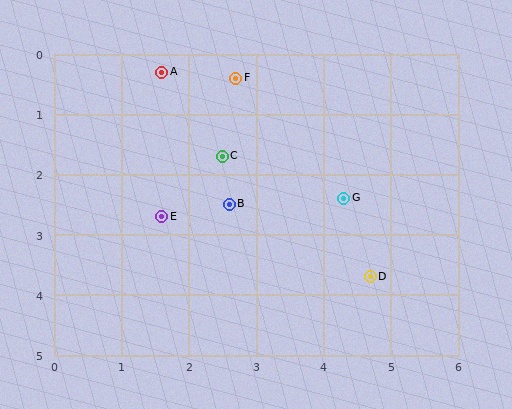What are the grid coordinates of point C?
Point C is at approximately (2.5, 1.7).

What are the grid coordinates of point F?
Point F is at approximately (2.7, 0.4).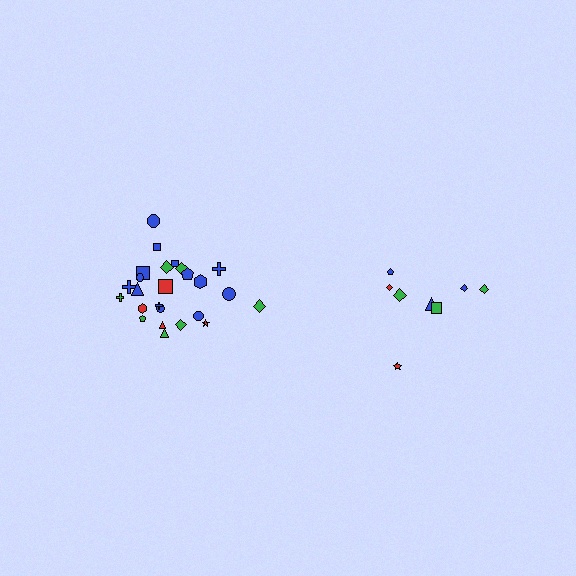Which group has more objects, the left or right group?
The left group.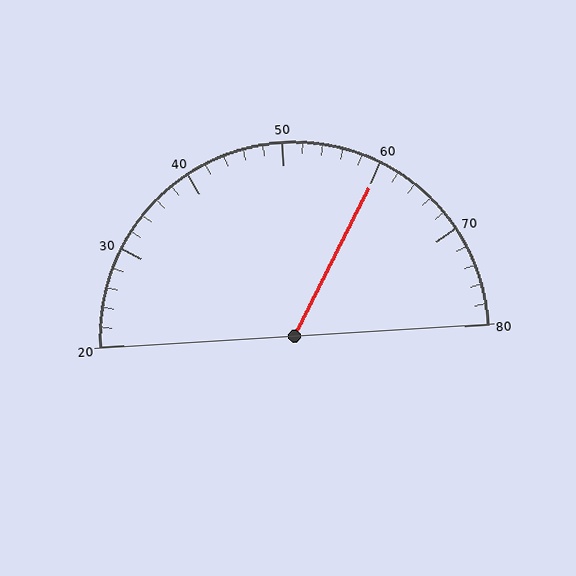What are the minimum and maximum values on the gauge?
The gauge ranges from 20 to 80.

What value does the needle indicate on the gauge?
The needle indicates approximately 60.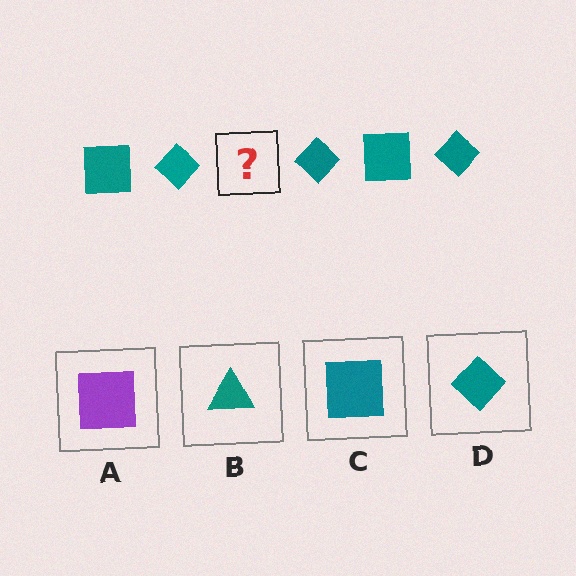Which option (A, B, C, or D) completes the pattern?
C.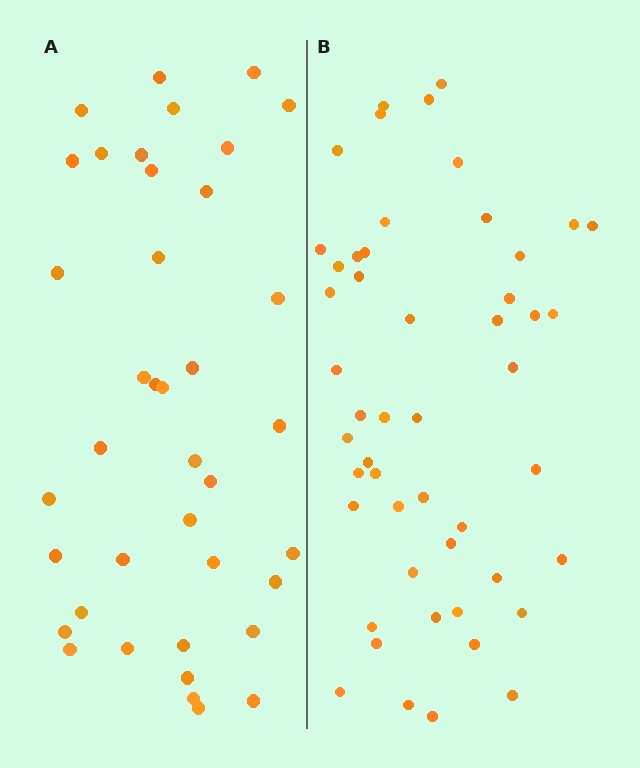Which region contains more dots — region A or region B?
Region B (the right region) has more dots.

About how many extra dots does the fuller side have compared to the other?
Region B has roughly 12 or so more dots than region A.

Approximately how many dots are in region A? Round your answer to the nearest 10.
About 40 dots. (The exact count is 39, which rounds to 40.)